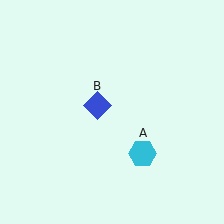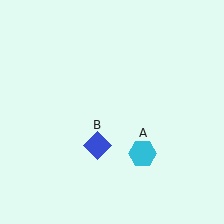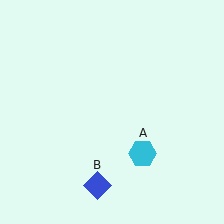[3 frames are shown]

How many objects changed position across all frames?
1 object changed position: blue diamond (object B).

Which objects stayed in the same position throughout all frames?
Cyan hexagon (object A) remained stationary.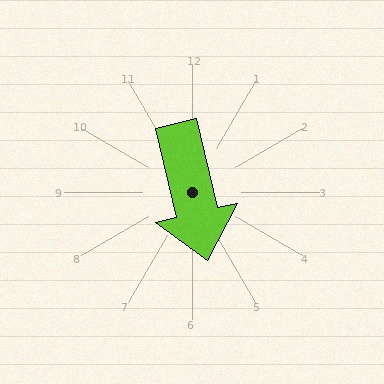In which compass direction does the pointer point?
South.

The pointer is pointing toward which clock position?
Roughly 6 o'clock.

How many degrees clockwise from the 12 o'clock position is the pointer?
Approximately 167 degrees.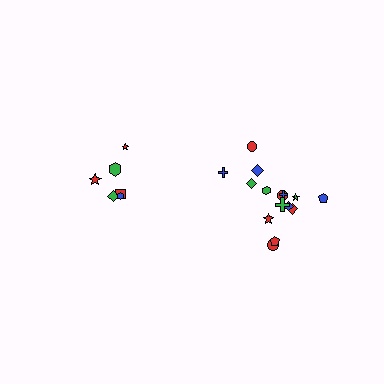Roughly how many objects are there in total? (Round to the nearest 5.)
Roughly 20 objects in total.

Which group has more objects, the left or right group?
The right group.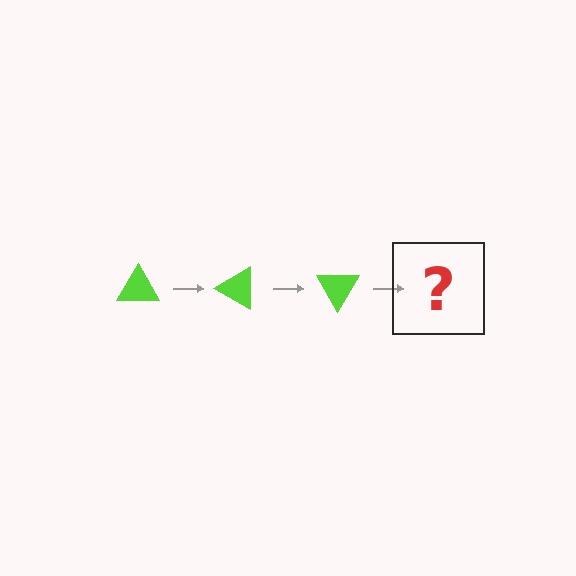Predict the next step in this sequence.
The next step is a lime triangle rotated 90 degrees.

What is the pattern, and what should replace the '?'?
The pattern is that the triangle rotates 30 degrees each step. The '?' should be a lime triangle rotated 90 degrees.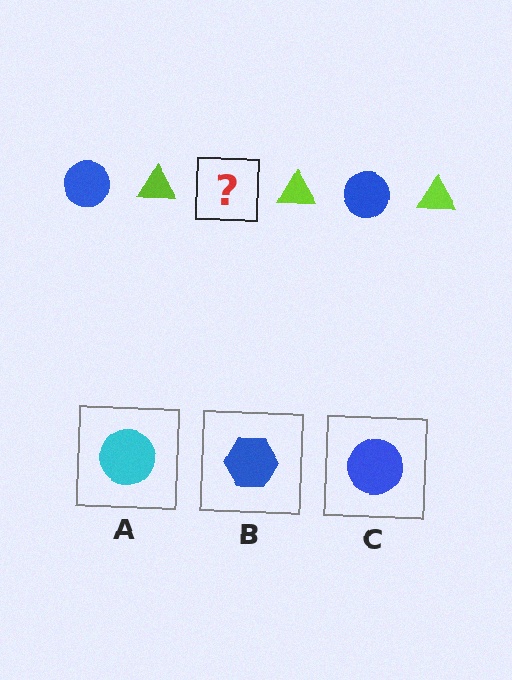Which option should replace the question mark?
Option C.